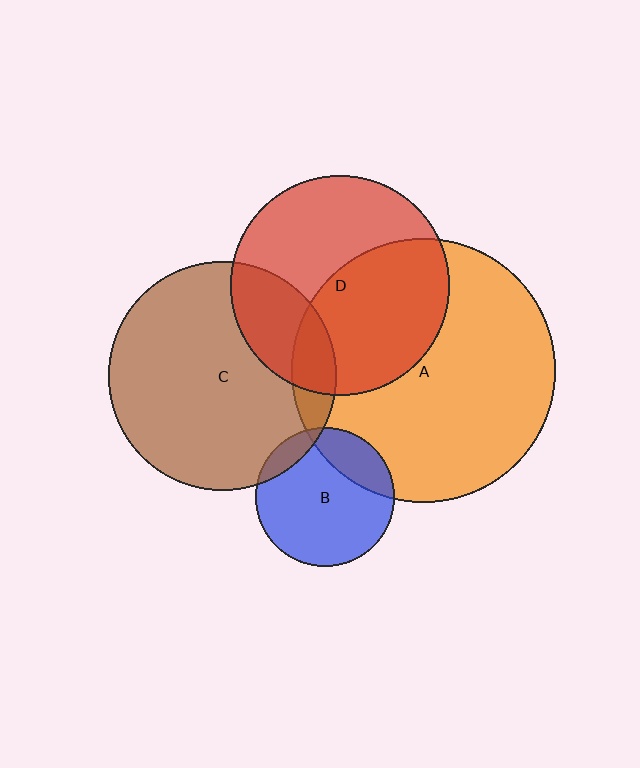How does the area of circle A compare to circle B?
Approximately 3.6 times.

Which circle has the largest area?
Circle A (orange).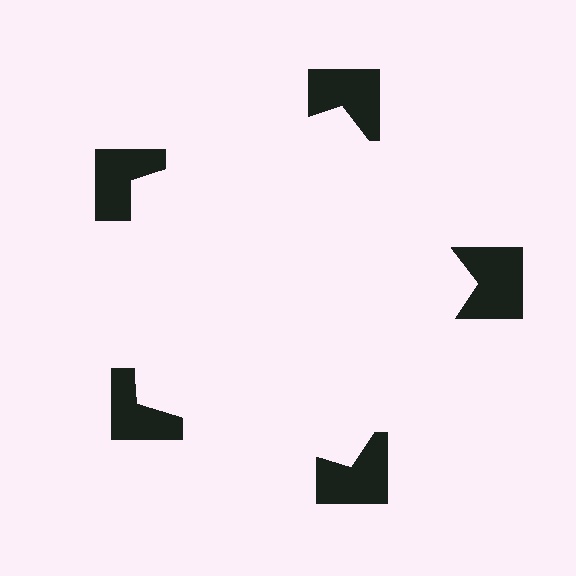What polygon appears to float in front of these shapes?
An illusory pentagon — its edges are inferred from the aligned wedge cuts in the notched squares, not physically drawn.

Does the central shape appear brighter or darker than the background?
It typically appears slightly brighter than the background, even though no actual brightness change is drawn.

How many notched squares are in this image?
There are 5 — one at each vertex of the illusory pentagon.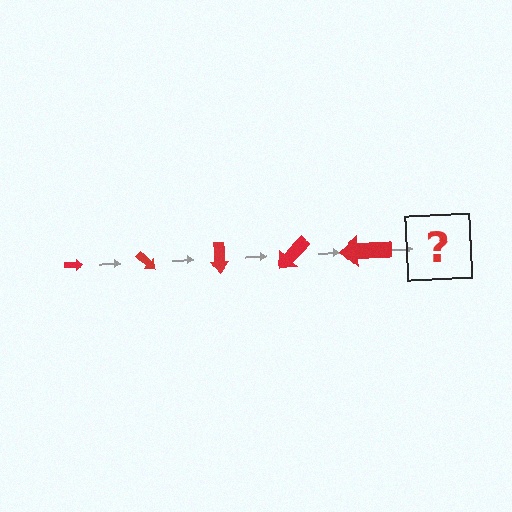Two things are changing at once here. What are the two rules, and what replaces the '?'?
The two rules are that the arrow grows larger each step and it rotates 45 degrees each step. The '?' should be an arrow, larger than the previous one and rotated 225 degrees from the start.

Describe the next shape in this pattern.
It should be an arrow, larger than the previous one and rotated 225 degrees from the start.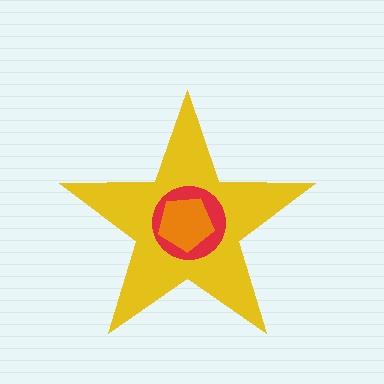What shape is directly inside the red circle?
The orange pentagon.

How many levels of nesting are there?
3.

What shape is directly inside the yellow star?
The red circle.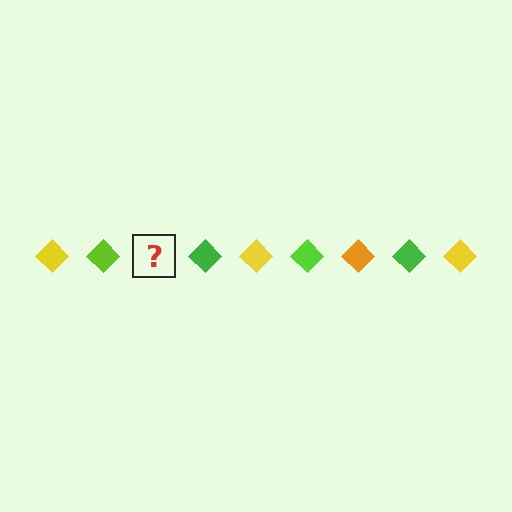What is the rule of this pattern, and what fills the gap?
The rule is that the pattern cycles through yellow, lime, orange, green diamonds. The gap should be filled with an orange diamond.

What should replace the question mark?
The question mark should be replaced with an orange diamond.